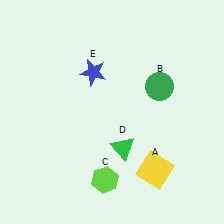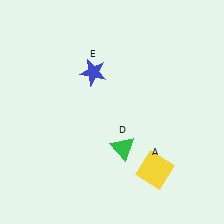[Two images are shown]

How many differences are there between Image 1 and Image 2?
There are 2 differences between the two images.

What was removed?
The lime hexagon (C), the green circle (B) were removed in Image 2.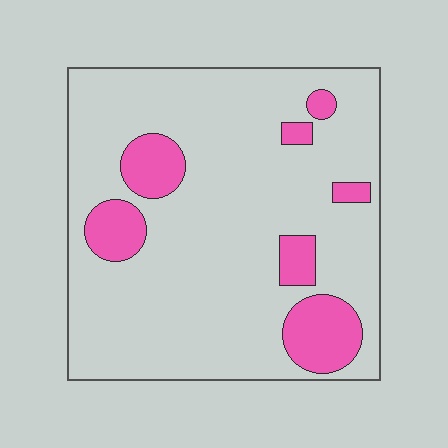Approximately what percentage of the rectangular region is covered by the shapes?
Approximately 15%.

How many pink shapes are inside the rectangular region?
7.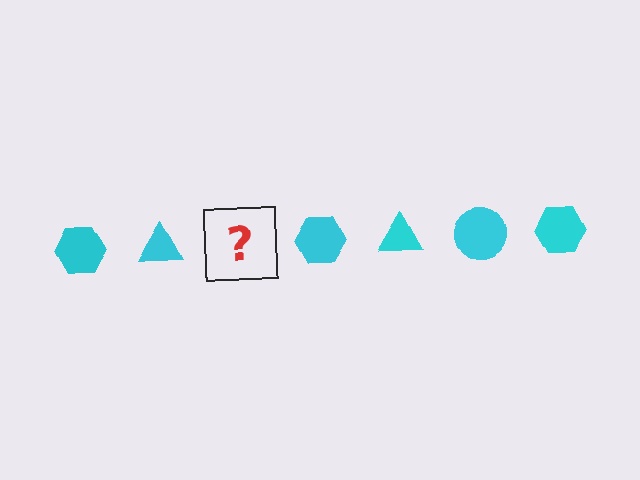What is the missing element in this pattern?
The missing element is a cyan circle.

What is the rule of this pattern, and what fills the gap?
The rule is that the pattern cycles through hexagon, triangle, circle shapes in cyan. The gap should be filled with a cyan circle.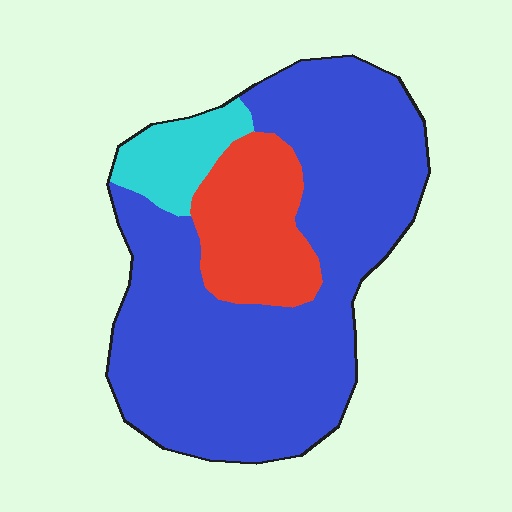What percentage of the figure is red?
Red takes up about one sixth (1/6) of the figure.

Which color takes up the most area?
Blue, at roughly 75%.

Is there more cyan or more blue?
Blue.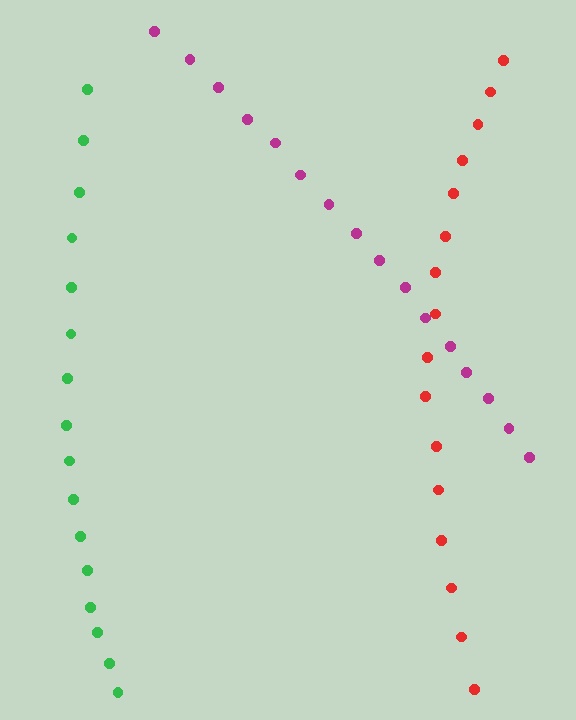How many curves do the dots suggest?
There are 3 distinct paths.